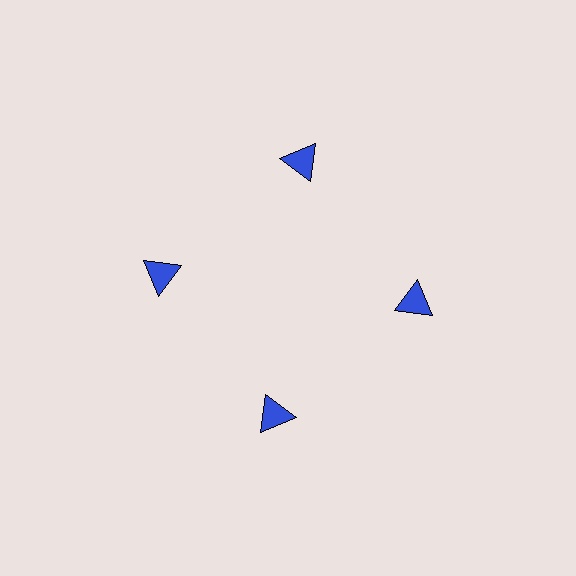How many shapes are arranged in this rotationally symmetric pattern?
There are 4 shapes, arranged in 4 groups of 1.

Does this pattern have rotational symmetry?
Yes, this pattern has 4-fold rotational symmetry. It looks the same after rotating 90 degrees around the center.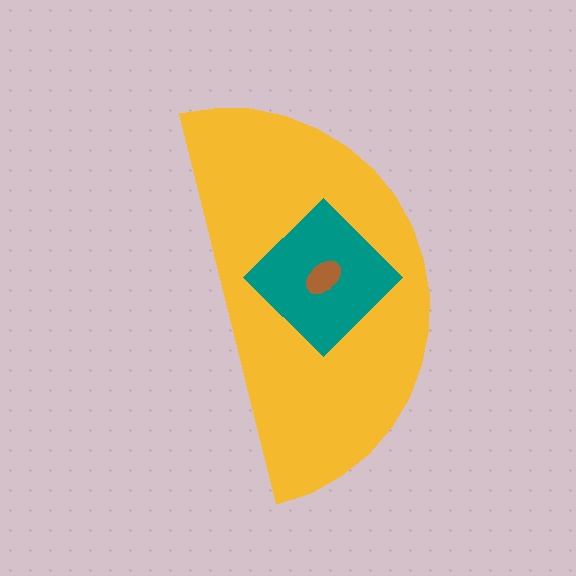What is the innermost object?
The brown ellipse.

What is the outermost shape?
The yellow semicircle.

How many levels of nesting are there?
3.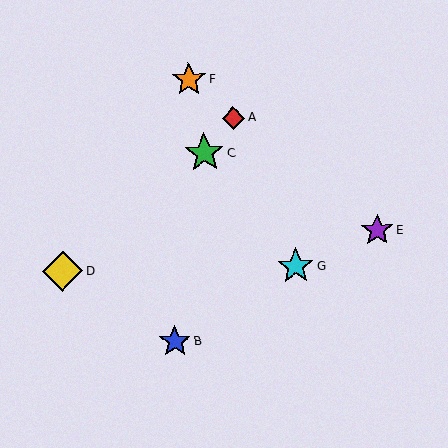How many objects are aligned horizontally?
2 objects (D, G) are aligned horizontally.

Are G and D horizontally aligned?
Yes, both are at y≈266.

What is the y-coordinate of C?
Object C is at y≈153.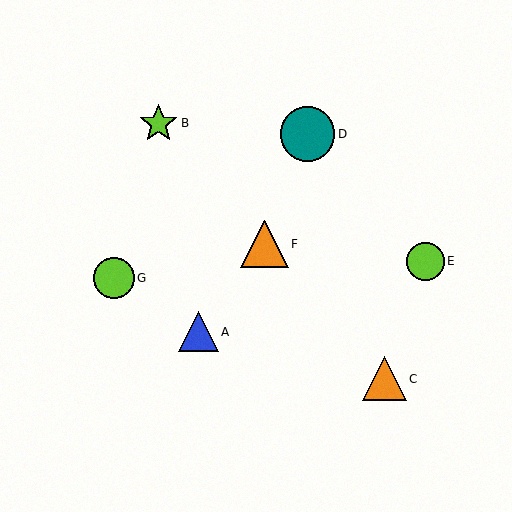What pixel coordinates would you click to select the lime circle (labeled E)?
Click at (425, 261) to select the lime circle E.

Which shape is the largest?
The teal circle (labeled D) is the largest.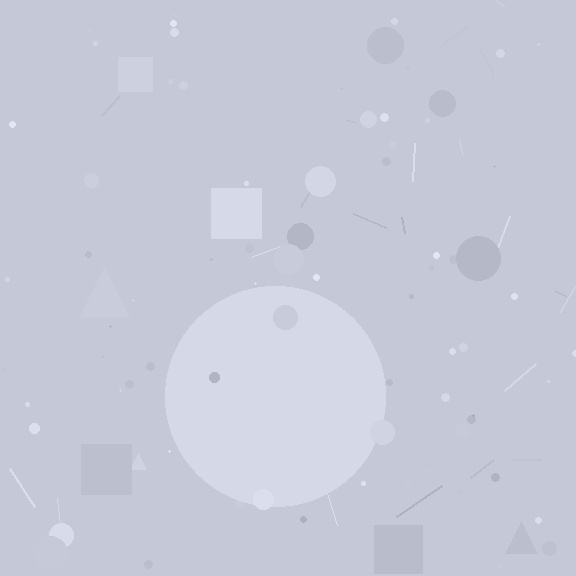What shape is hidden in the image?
A circle is hidden in the image.